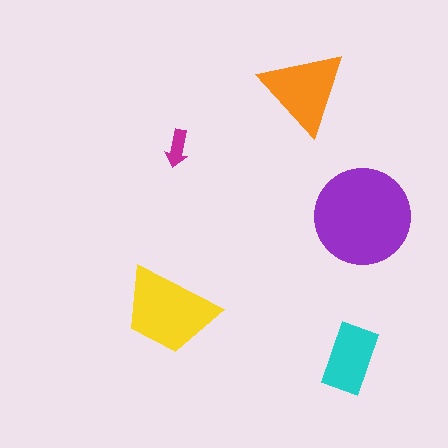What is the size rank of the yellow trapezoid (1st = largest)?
2nd.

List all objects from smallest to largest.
The magenta arrow, the cyan rectangle, the orange triangle, the yellow trapezoid, the purple circle.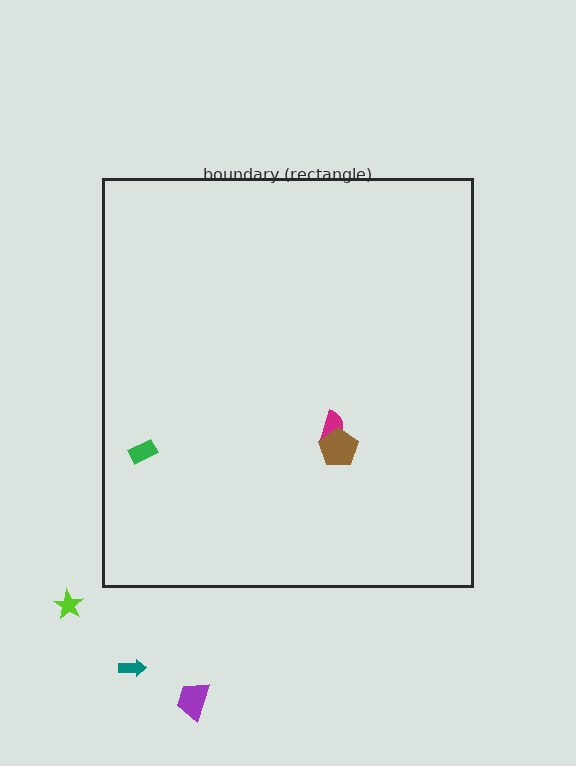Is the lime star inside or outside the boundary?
Outside.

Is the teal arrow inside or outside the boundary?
Outside.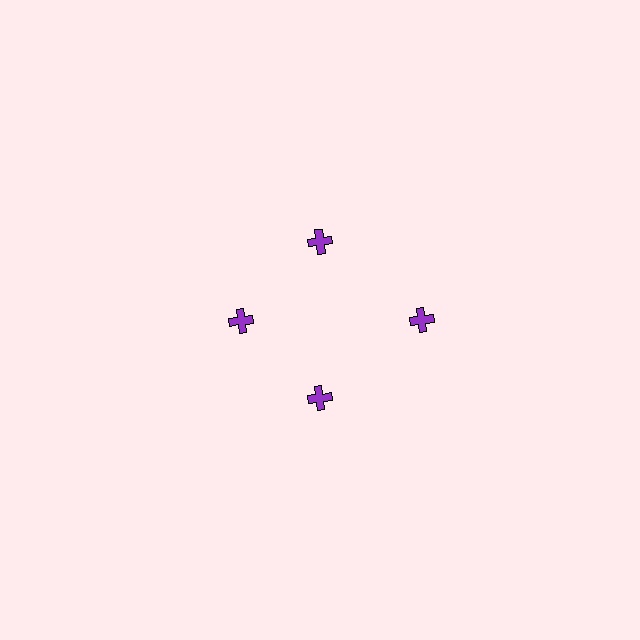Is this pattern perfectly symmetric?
No. The 4 purple crosses are arranged in a ring, but one element near the 3 o'clock position is pushed outward from the center, breaking the 4-fold rotational symmetry.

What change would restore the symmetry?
The symmetry would be restored by moving it inward, back onto the ring so that all 4 crosses sit at equal angles and equal distance from the center.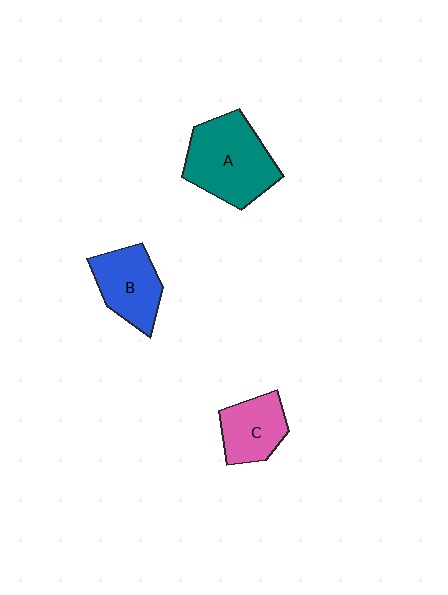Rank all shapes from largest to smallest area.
From largest to smallest: A (teal), B (blue), C (pink).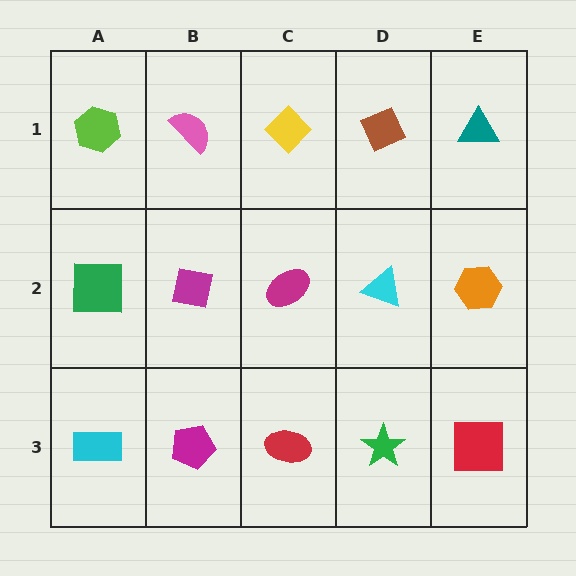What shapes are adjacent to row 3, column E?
An orange hexagon (row 2, column E), a green star (row 3, column D).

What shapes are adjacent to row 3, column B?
A magenta square (row 2, column B), a cyan rectangle (row 3, column A), a red ellipse (row 3, column C).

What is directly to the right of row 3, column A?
A magenta pentagon.